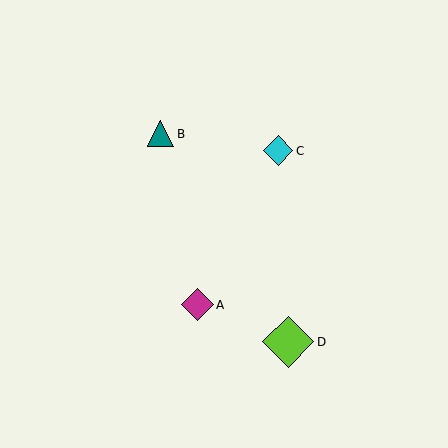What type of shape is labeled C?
Shape C is a cyan diamond.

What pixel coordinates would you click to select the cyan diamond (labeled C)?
Click at (278, 151) to select the cyan diamond C.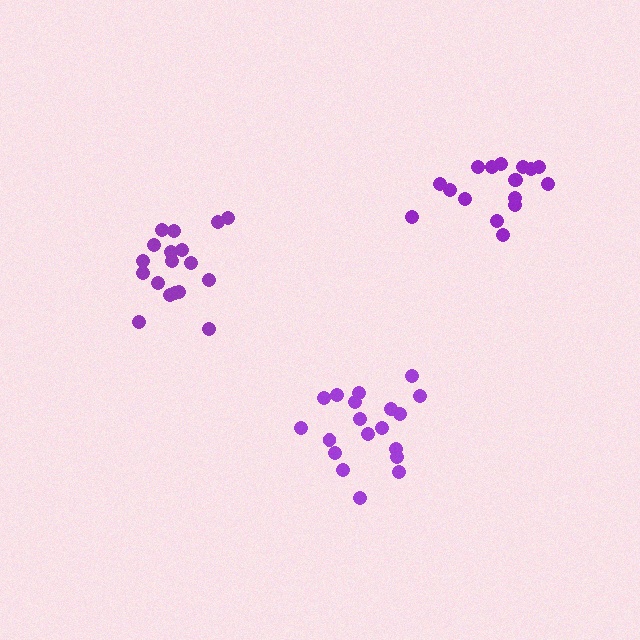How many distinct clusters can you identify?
There are 3 distinct clusters.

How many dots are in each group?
Group 1: 19 dots, Group 2: 17 dots, Group 3: 18 dots (54 total).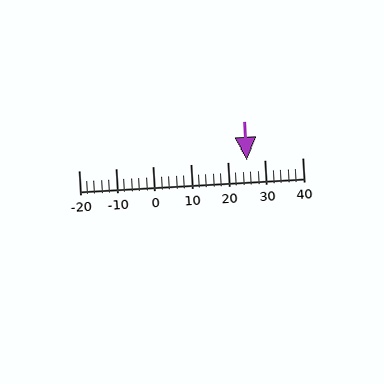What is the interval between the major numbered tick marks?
The major tick marks are spaced 10 units apart.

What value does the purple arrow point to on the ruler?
The purple arrow points to approximately 25.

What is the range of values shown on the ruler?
The ruler shows values from -20 to 40.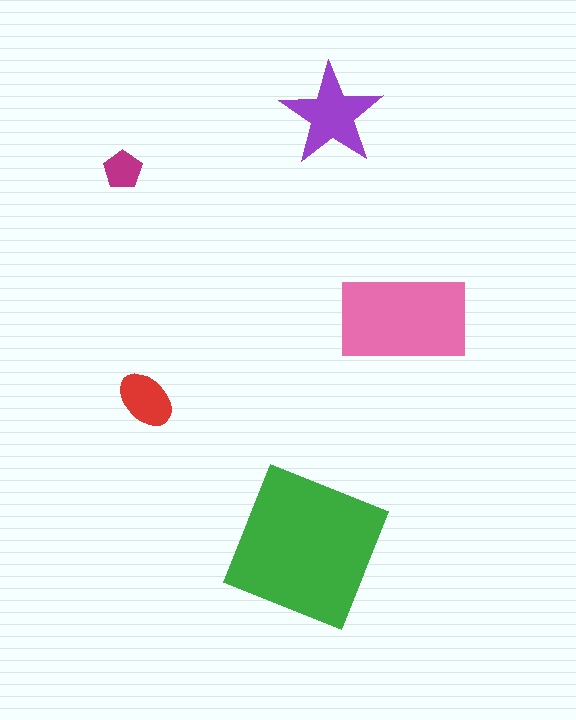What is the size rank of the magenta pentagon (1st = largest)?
5th.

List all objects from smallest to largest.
The magenta pentagon, the red ellipse, the purple star, the pink rectangle, the green square.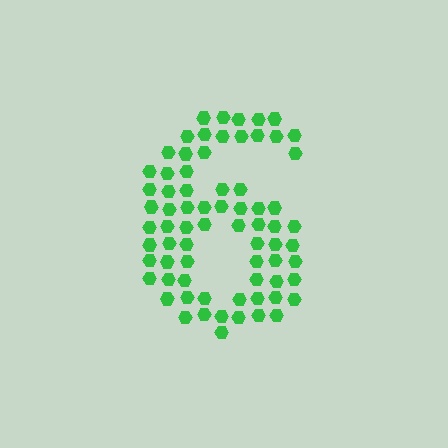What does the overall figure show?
The overall figure shows the digit 6.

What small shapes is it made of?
It is made of small hexagons.